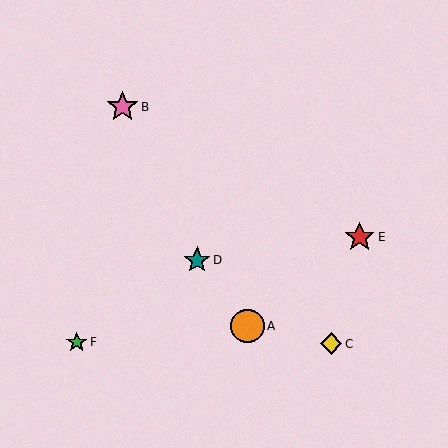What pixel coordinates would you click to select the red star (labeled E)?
Click at (360, 237) to select the red star E.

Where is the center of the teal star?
The center of the teal star is at (197, 260).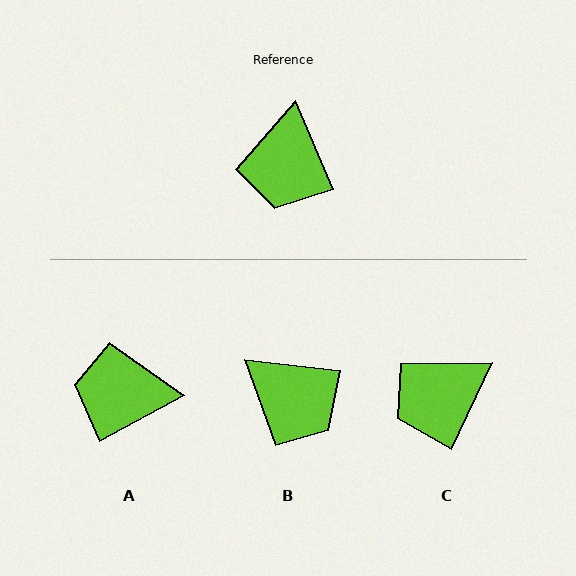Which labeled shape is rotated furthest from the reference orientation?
A, about 84 degrees away.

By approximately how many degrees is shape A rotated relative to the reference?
Approximately 84 degrees clockwise.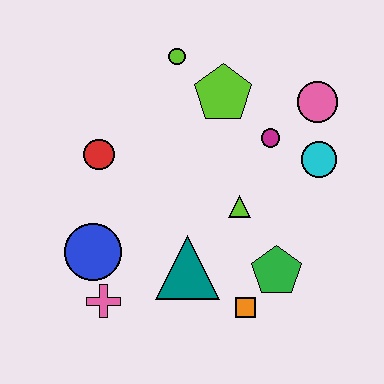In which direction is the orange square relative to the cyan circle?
The orange square is below the cyan circle.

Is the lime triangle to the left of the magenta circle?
Yes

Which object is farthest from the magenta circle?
The pink cross is farthest from the magenta circle.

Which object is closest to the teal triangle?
The orange square is closest to the teal triangle.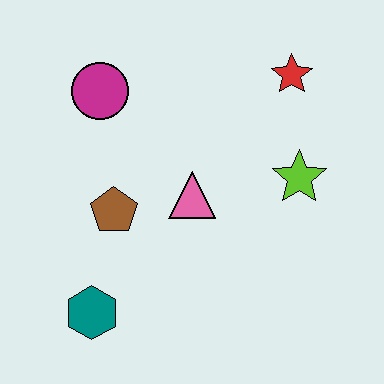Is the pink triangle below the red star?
Yes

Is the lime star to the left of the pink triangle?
No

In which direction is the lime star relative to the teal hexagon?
The lime star is to the right of the teal hexagon.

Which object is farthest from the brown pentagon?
The red star is farthest from the brown pentagon.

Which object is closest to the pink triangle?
The brown pentagon is closest to the pink triangle.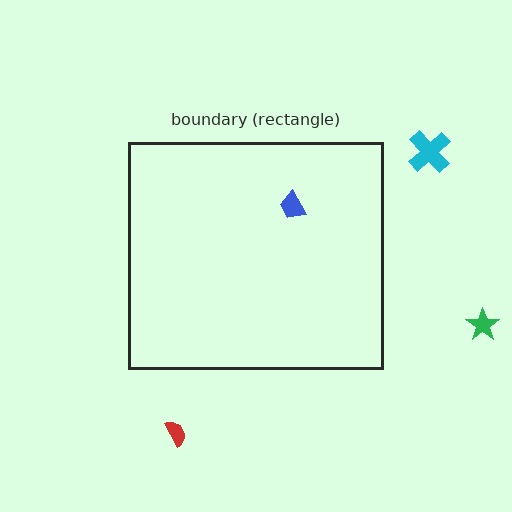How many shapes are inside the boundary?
1 inside, 3 outside.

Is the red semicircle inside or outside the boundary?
Outside.